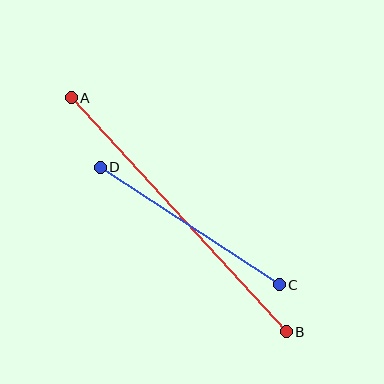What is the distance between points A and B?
The distance is approximately 318 pixels.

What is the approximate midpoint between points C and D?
The midpoint is at approximately (190, 226) pixels.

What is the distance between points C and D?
The distance is approximately 214 pixels.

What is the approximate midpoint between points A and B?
The midpoint is at approximately (179, 215) pixels.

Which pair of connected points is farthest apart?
Points A and B are farthest apart.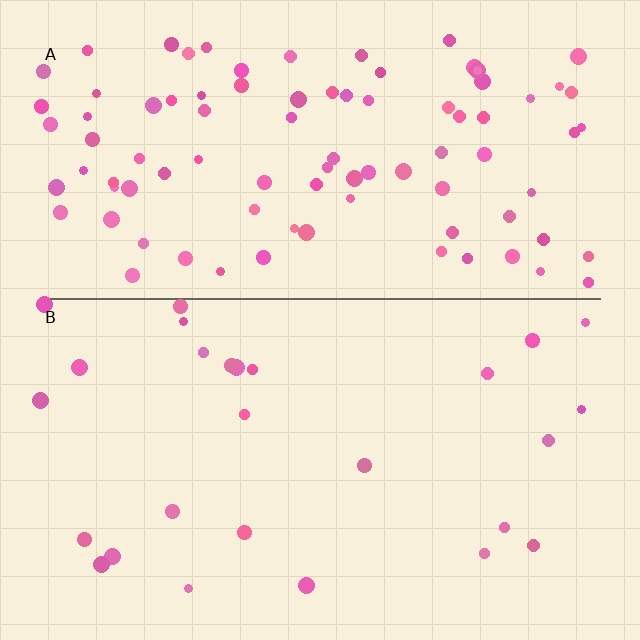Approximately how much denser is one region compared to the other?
Approximately 3.5× — region A over region B.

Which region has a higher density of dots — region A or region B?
A (the top).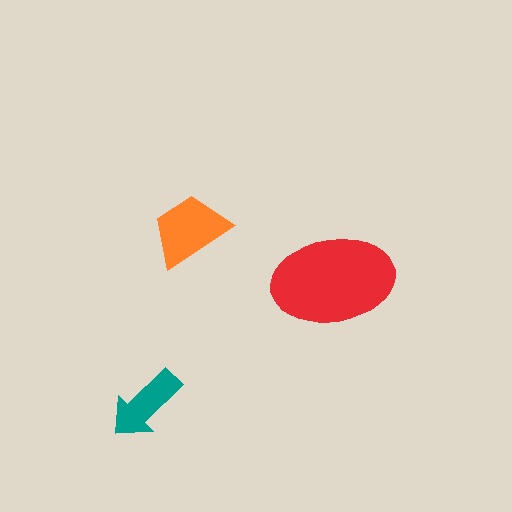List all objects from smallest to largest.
The teal arrow, the orange trapezoid, the red ellipse.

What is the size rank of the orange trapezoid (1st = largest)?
2nd.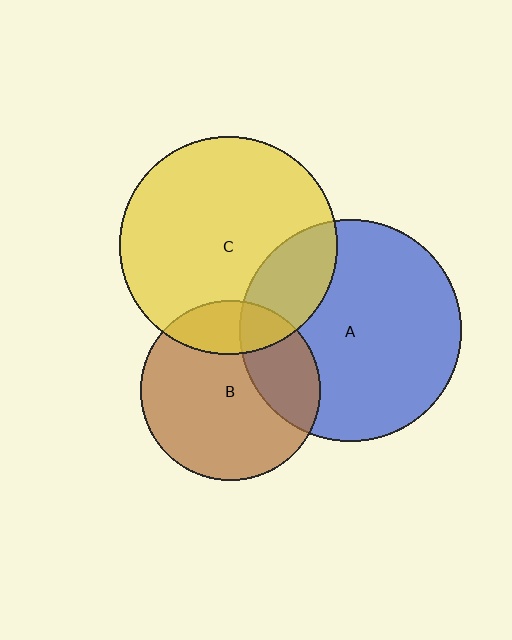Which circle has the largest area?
Circle A (blue).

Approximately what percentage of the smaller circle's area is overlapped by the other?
Approximately 25%.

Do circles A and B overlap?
Yes.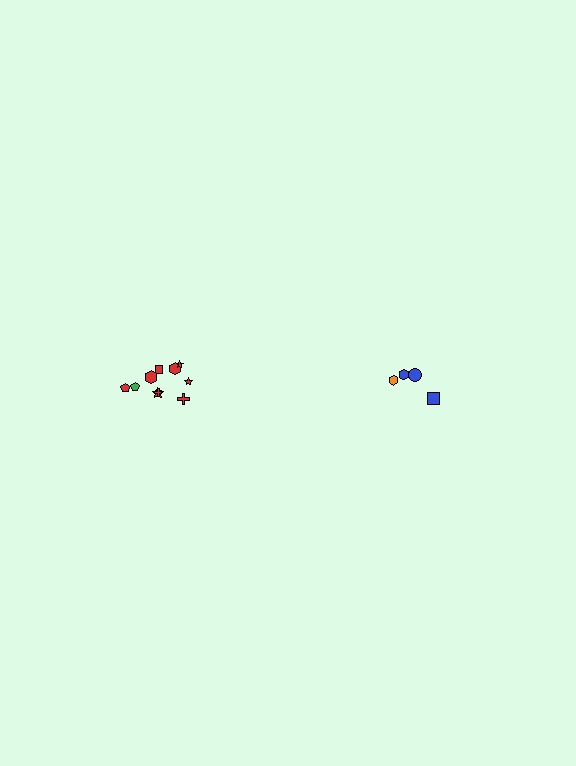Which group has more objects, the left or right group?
The left group.